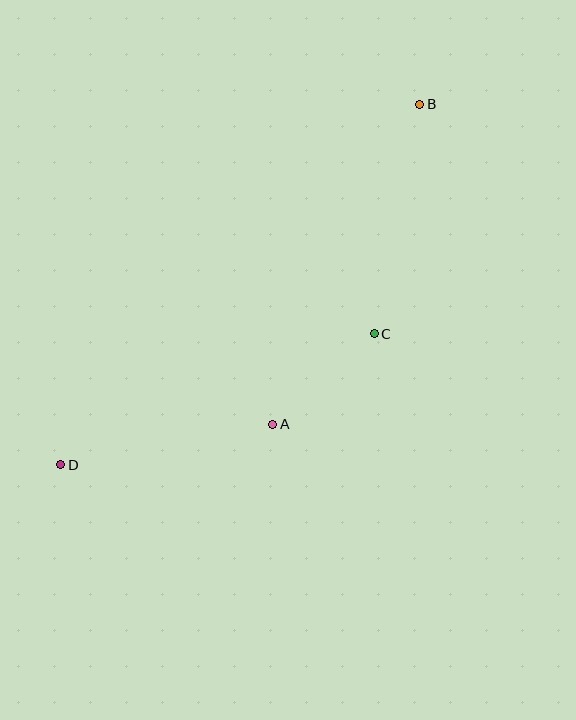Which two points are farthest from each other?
Points B and D are farthest from each other.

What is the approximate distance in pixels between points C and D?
The distance between C and D is approximately 340 pixels.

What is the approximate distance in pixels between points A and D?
The distance between A and D is approximately 216 pixels.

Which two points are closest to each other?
Points A and C are closest to each other.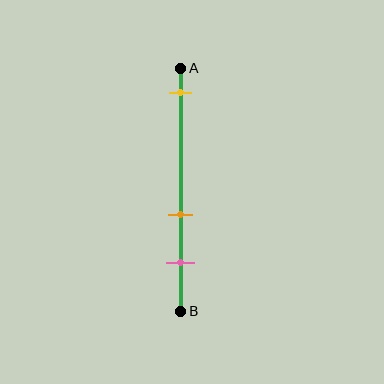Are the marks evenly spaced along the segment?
No, the marks are not evenly spaced.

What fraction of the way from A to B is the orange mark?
The orange mark is approximately 60% (0.6) of the way from A to B.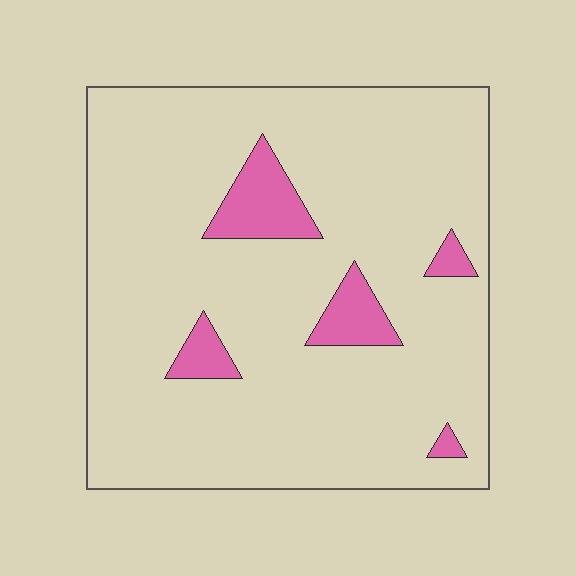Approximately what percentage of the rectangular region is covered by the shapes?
Approximately 10%.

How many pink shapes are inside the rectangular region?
5.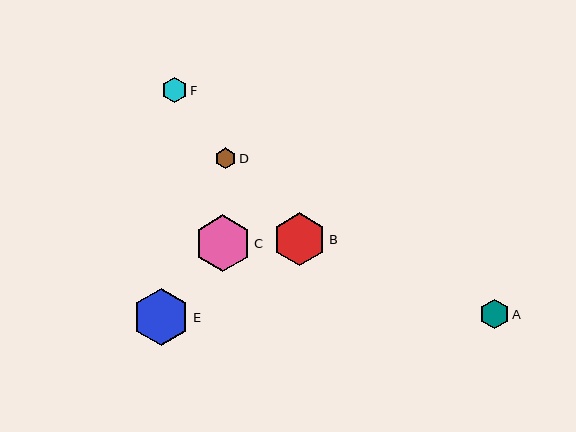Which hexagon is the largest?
Hexagon C is the largest with a size of approximately 57 pixels.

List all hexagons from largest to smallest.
From largest to smallest: C, E, B, A, F, D.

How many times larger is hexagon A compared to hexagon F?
Hexagon A is approximately 1.2 times the size of hexagon F.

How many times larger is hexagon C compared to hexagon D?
Hexagon C is approximately 2.7 times the size of hexagon D.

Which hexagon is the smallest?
Hexagon D is the smallest with a size of approximately 21 pixels.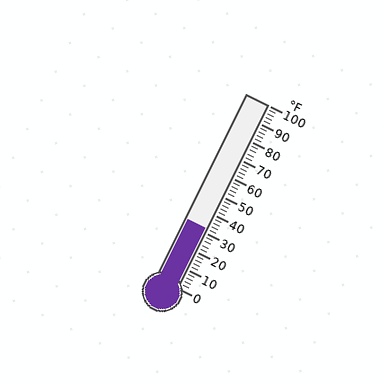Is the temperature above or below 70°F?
The temperature is below 70°F.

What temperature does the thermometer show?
The thermometer shows approximately 32°F.